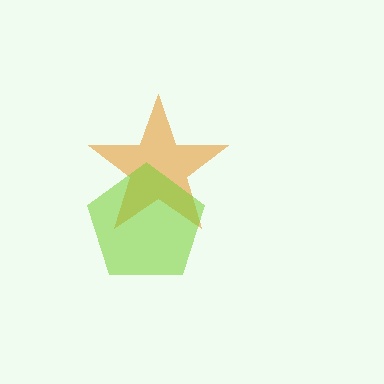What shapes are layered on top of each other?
The layered shapes are: an orange star, a lime pentagon.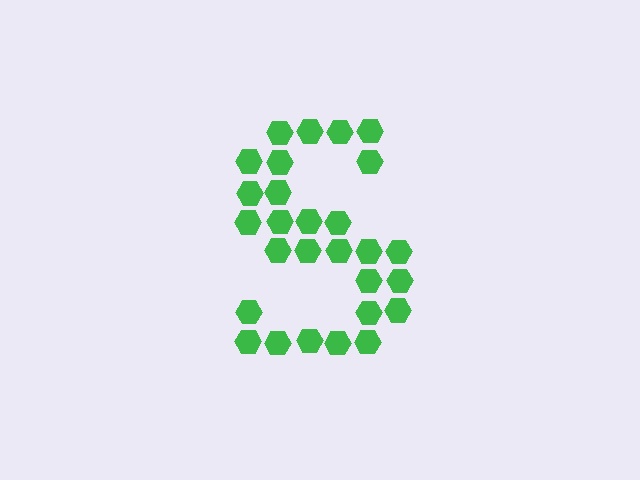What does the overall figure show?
The overall figure shows the letter S.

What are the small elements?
The small elements are hexagons.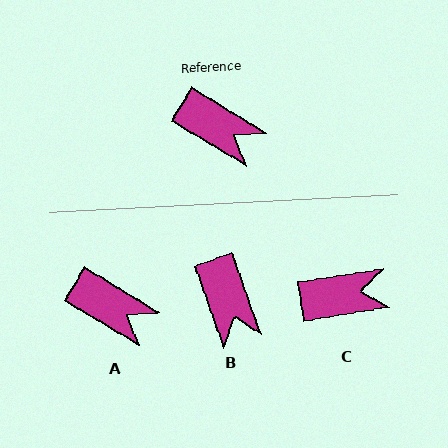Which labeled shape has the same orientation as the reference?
A.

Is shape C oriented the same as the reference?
No, it is off by about 41 degrees.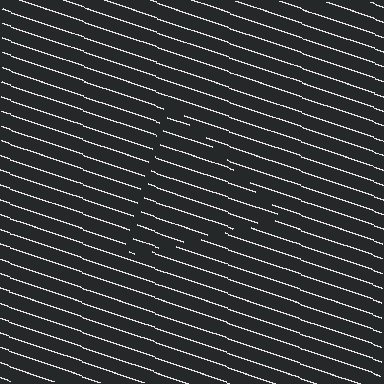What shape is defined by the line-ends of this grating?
An illusory triangle. The interior of the shape contains the same grating, shifted by half a period — the contour is defined by the phase discontinuity where line-ends from the inner and outer gratings abut.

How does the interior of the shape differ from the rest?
The interior of the shape contains the same grating, shifted by half a period — the contour is defined by the phase discontinuity where line-ends from the inner and outer gratings abut.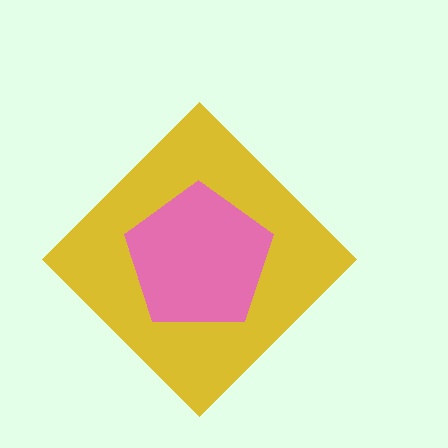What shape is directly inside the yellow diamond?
The pink pentagon.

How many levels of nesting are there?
2.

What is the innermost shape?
The pink pentagon.